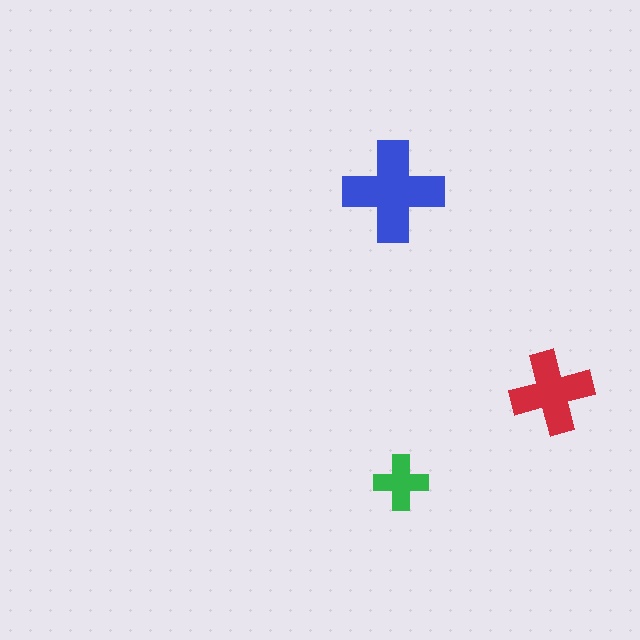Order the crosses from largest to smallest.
the blue one, the red one, the green one.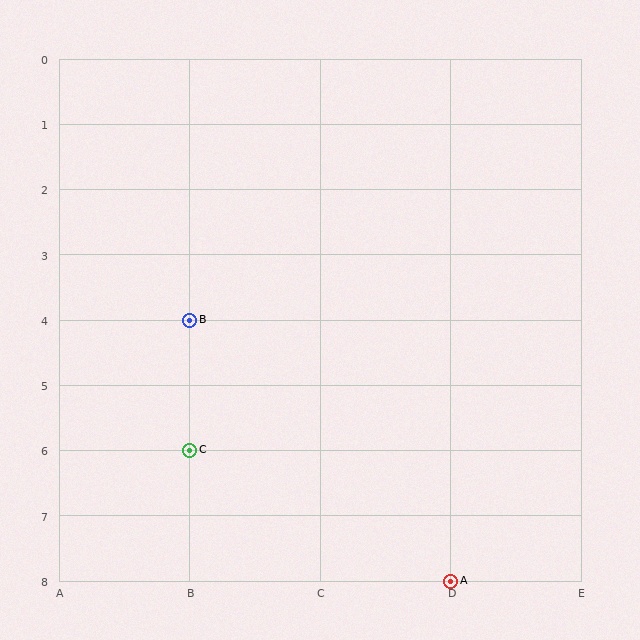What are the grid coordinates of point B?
Point B is at grid coordinates (B, 4).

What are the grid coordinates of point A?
Point A is at grid coordinates (D, 8).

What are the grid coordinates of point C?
Point C is at grid coordinates (B, 6).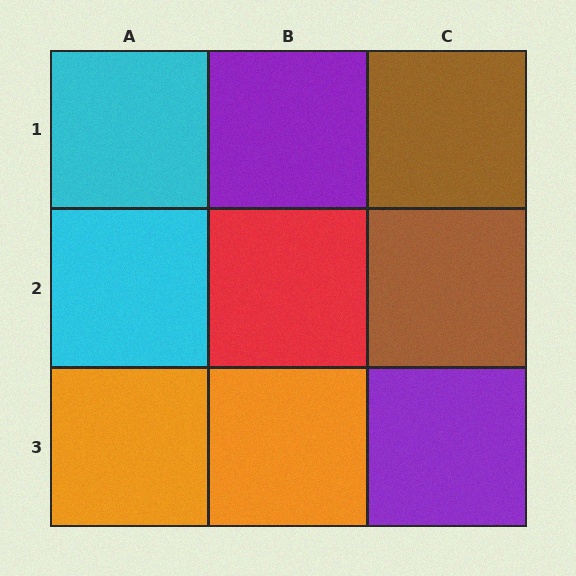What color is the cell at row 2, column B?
Red.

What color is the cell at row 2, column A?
Cyan.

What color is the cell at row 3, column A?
Orange.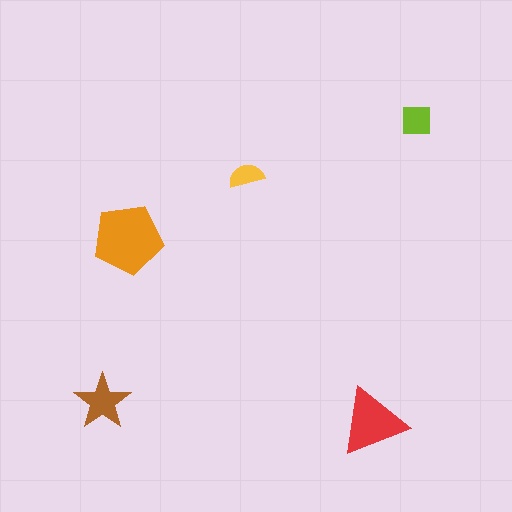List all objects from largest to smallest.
The orange pentagon, the red triangle, the brown star, the lime square, the yellow semicircle.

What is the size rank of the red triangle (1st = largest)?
2nd.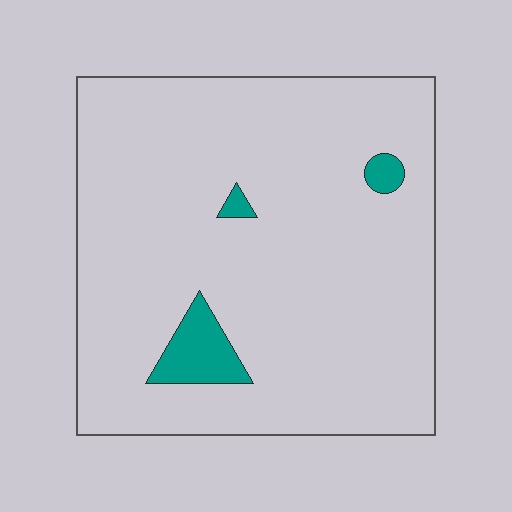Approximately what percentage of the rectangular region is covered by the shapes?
Approximately 5%.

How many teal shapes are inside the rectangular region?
3.